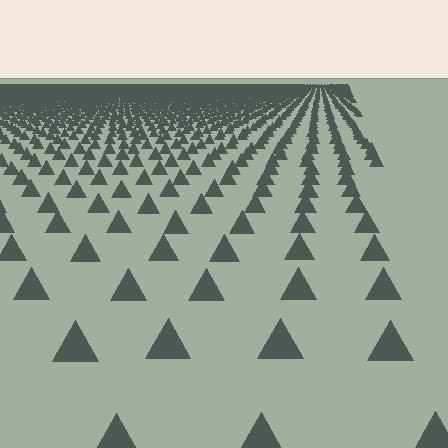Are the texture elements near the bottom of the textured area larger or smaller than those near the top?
Larger. Near the bottom, elements are closer to the viewer and appear at a bigger on-screen size.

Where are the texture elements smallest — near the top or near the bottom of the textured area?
Near the top.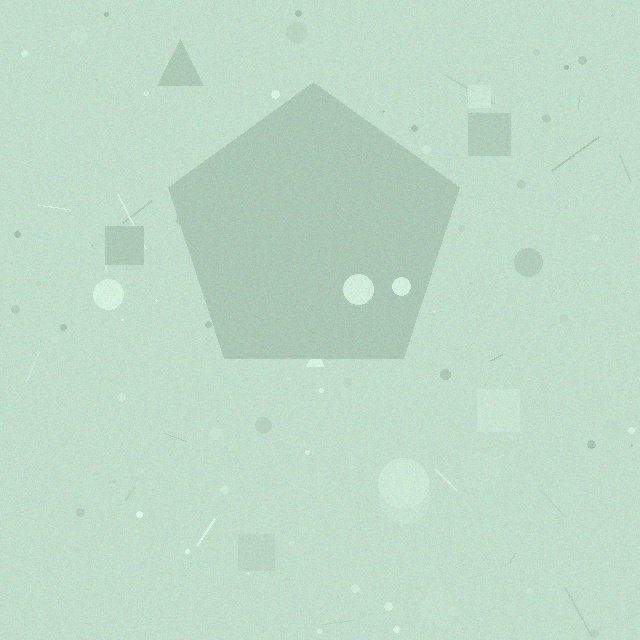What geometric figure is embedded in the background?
A pentagon is embedded in the background.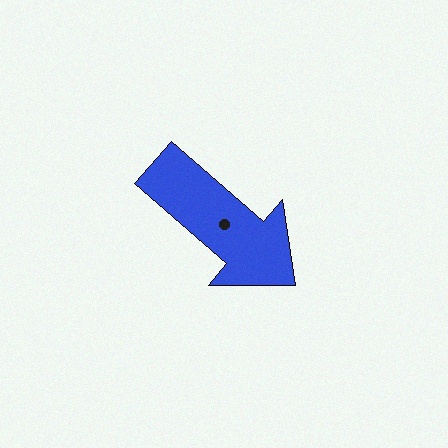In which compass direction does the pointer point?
Southeast.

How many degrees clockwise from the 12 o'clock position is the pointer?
Approximately 131 degrees.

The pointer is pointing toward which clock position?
Roughly 4 o'clock.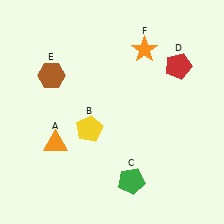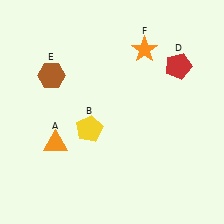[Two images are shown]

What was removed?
The green pentagon (C) was removed in Image 2.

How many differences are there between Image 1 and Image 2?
There is 1 difference between the two images.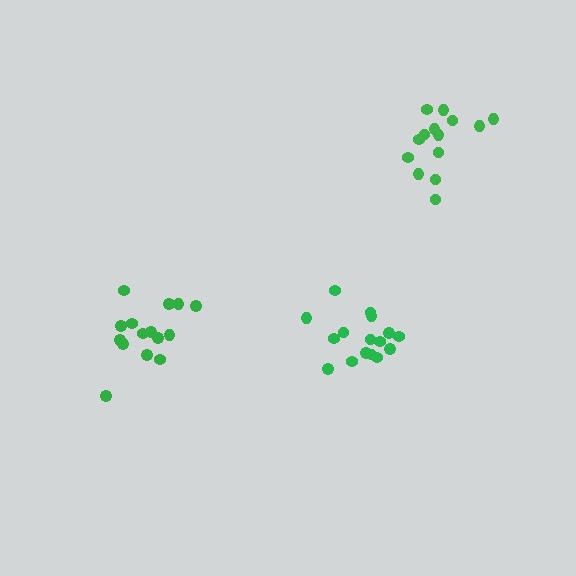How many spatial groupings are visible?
There are 3 spatial groupings.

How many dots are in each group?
Group 1: 16 dots, Group 2: 14 dots, Group 3: 15 dots (45 total).